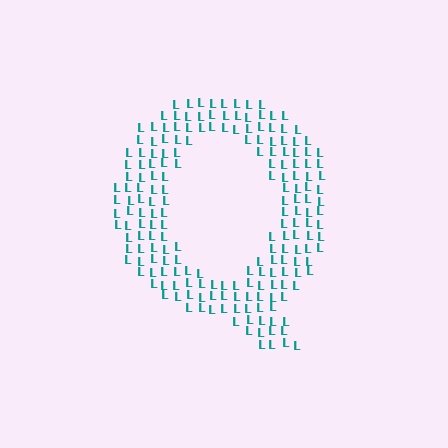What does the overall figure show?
The overall figure shows the letter Q.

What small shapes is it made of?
It is made of small letter L's.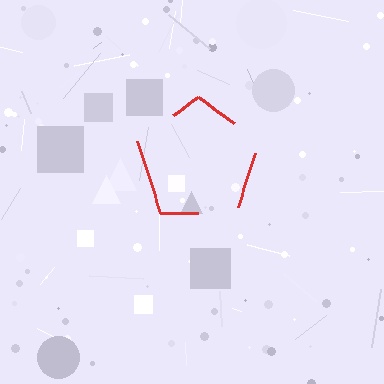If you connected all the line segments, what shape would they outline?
They would outline a pentagon.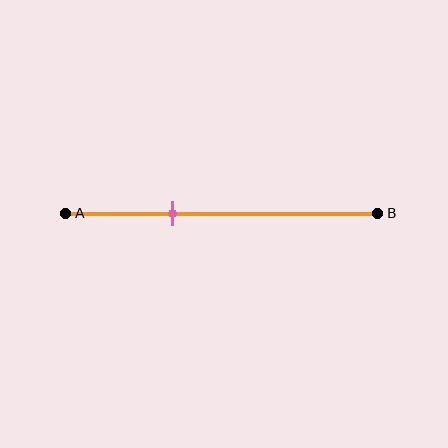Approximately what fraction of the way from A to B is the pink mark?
The pink mark is approximately 35% of the way from A to B.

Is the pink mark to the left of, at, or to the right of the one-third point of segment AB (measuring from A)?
The pink mark is approximately at the one-third point of segment AB.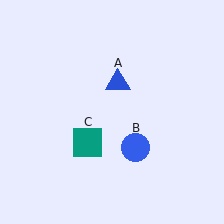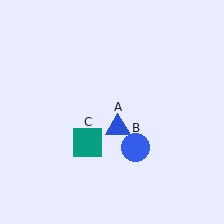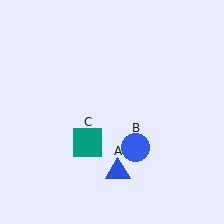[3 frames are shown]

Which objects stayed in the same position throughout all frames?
Blue circle (object B) and teal square (object C) remained stationary.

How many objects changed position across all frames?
1 object changed position: blue triangle (object A).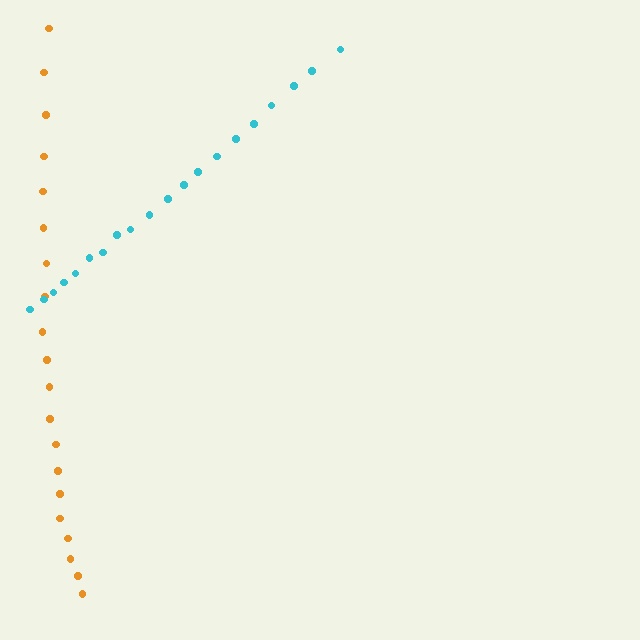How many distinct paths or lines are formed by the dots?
There are 2 distinct paths.